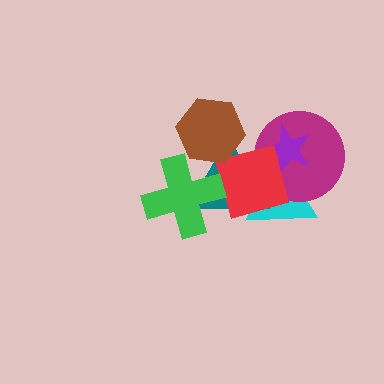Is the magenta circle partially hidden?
Yes, it is partially covered by another shape.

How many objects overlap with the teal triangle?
5 objects overlap with the teal triangle.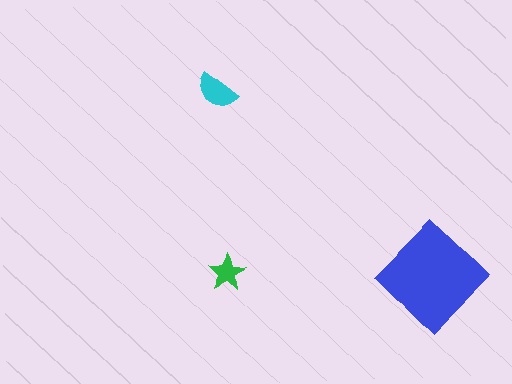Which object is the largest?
The blue diamond.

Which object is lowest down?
The blue diamond is bottommost.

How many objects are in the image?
There are 3 objects in the image.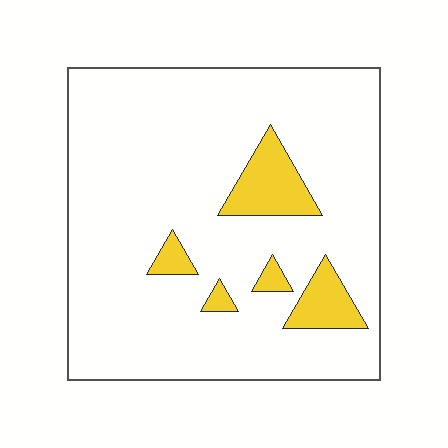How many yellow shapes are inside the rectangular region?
5.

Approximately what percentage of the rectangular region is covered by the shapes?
Approximately 10%.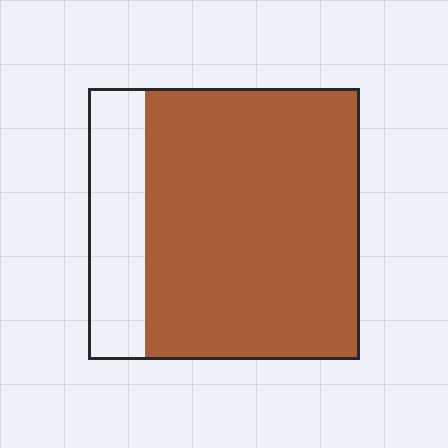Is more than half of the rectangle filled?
Yes.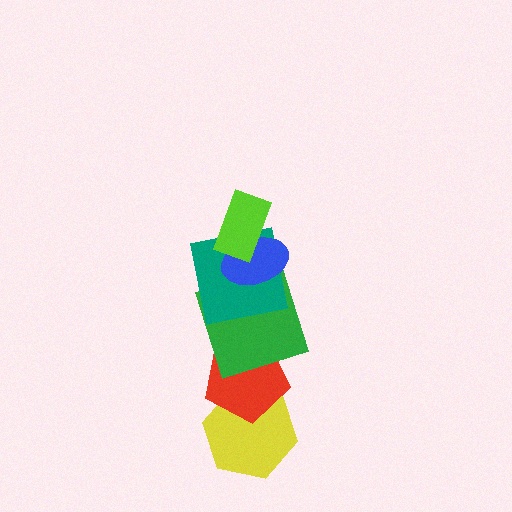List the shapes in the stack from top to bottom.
From top to bottom: the lime rectangle, the blue ellipse, the teal square, the green square, the red pentagon, the yellow hexagon.